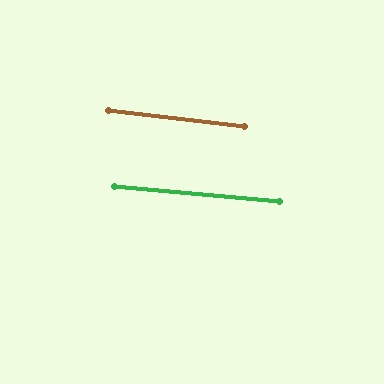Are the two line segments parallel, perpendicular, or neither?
Parallel — their directions differ by only 1.4°.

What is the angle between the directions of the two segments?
Approximately 1 degree.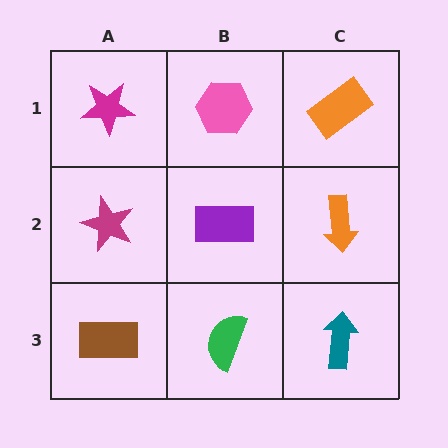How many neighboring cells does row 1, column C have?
2.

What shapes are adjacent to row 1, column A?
A magenta star (row 2, column A), a pink hexagon (row 1, column B).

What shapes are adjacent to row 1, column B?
A purple rectangle (row 2, column B), a magenta star (row 1, column A), an orange rectangle (row 1, column C).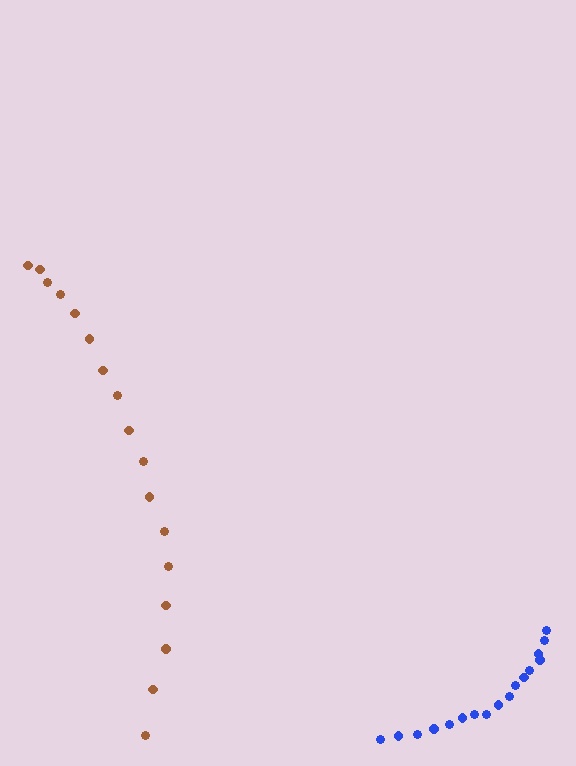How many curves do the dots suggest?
There are 2 distinct paths.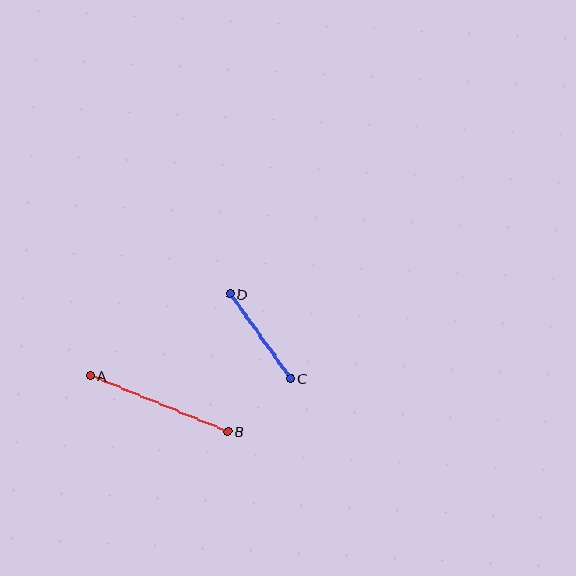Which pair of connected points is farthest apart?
Points A and B are farthest apart.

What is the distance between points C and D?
The distance is approximately 104 pixels.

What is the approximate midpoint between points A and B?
The midpoint is at approximately (159, 403) pixels.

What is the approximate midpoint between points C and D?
The midpoint is at approximately (260, 336) pixels.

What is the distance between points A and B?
The distance is approximately 148 pixels.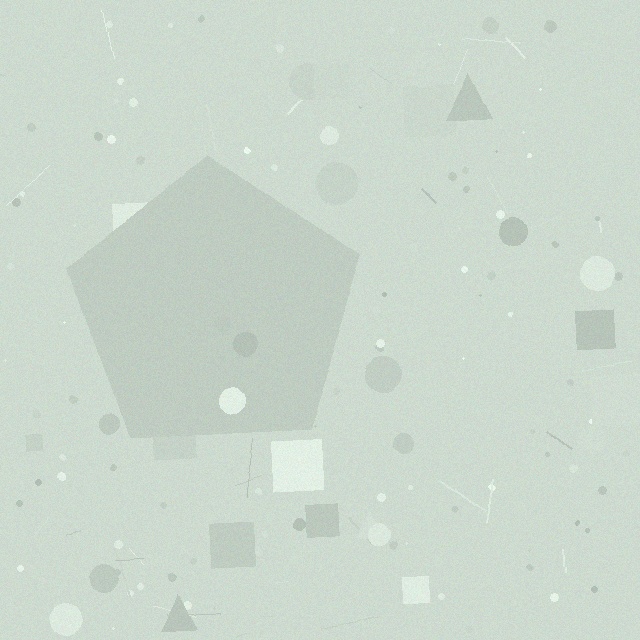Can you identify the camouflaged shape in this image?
The camouflaged shape is a pentagon.